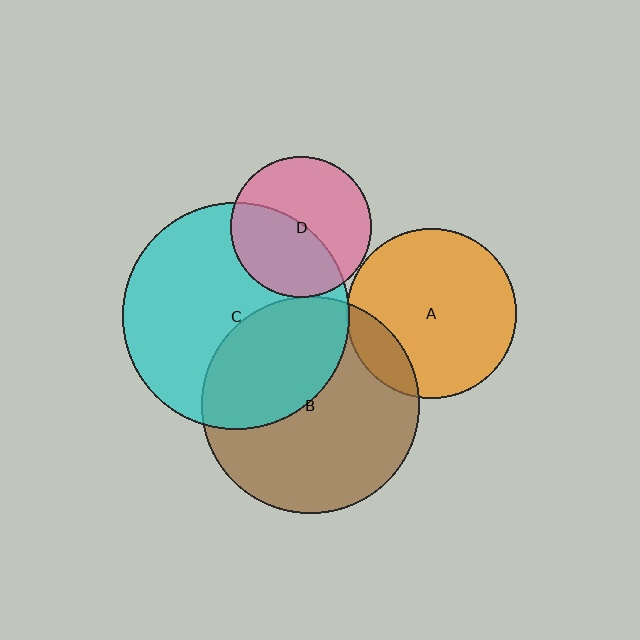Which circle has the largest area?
Circle C (cyan).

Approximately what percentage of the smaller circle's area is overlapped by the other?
Approximately 5%.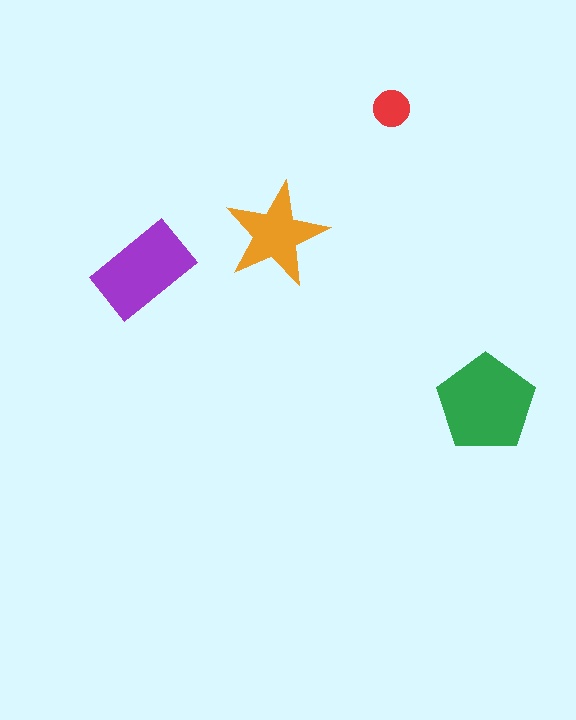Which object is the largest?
The green pentagon.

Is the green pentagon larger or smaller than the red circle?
Larger.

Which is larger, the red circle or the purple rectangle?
The purple rectangle.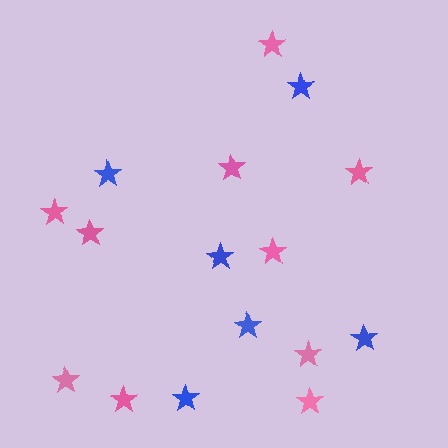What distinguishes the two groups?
There are 2 groups: one group of blue stars (6) and one group of pink stars (10).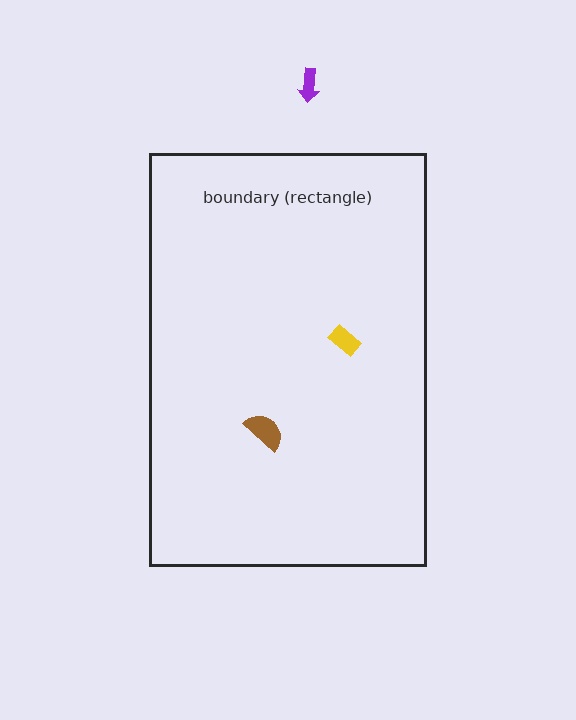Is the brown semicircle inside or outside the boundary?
Inside.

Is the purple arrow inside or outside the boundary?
Outside.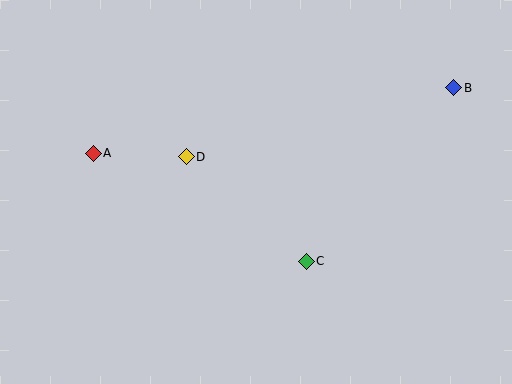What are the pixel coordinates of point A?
Point A is at (93, 153).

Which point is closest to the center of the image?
Point D at (186, 157) is closest to the center.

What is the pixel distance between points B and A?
The distance between B and A is 366 pixels.